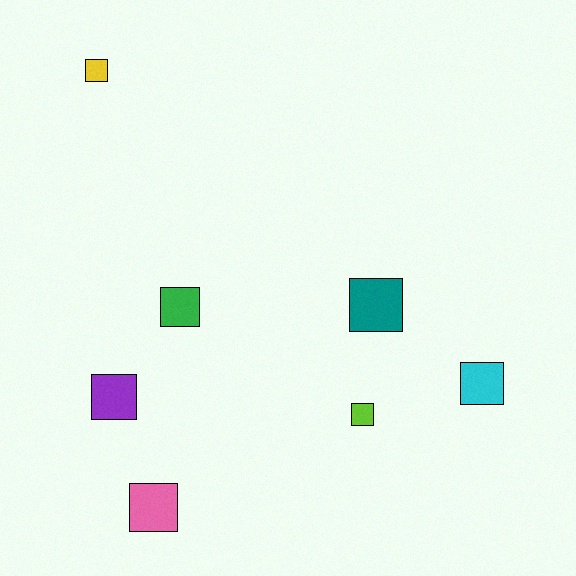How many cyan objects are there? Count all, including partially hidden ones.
There is 1 cyan object.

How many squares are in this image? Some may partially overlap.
There are 7 squares.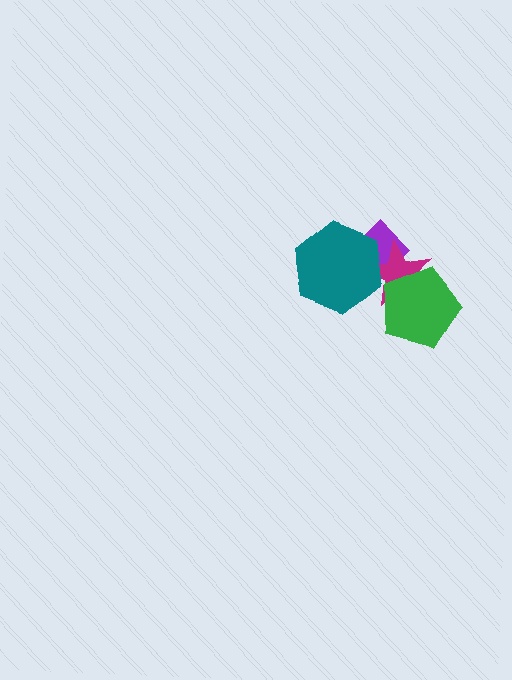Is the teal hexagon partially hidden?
No, no other shape covers it.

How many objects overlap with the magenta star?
3 objects overlap with the magenta star.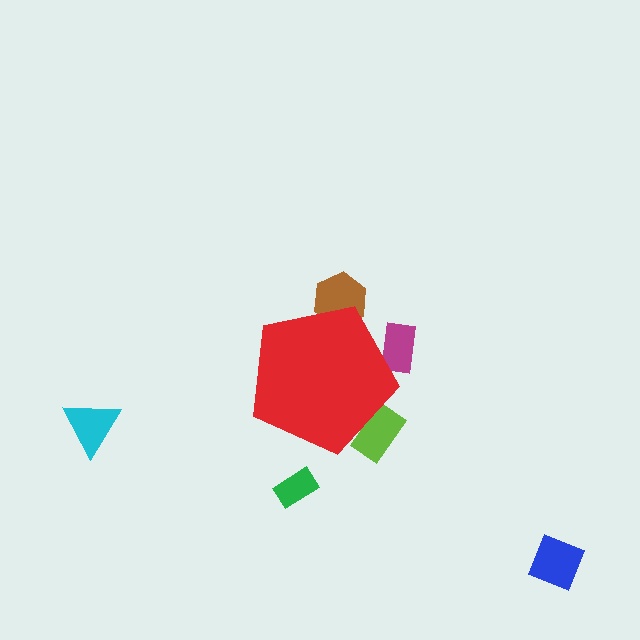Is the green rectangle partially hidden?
No, the green rectangle is fully visible.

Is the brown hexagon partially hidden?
Yes, the brown hexagon is partially hidden behind the red pentagon.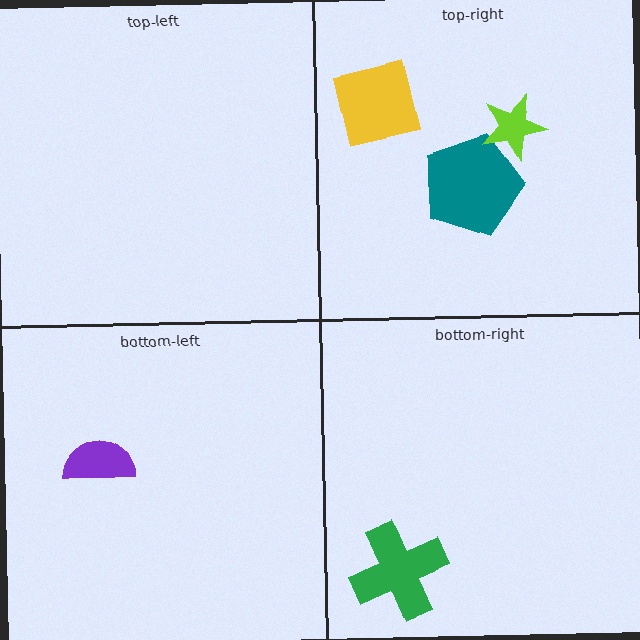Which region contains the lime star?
The top-right region.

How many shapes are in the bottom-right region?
1.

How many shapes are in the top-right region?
3.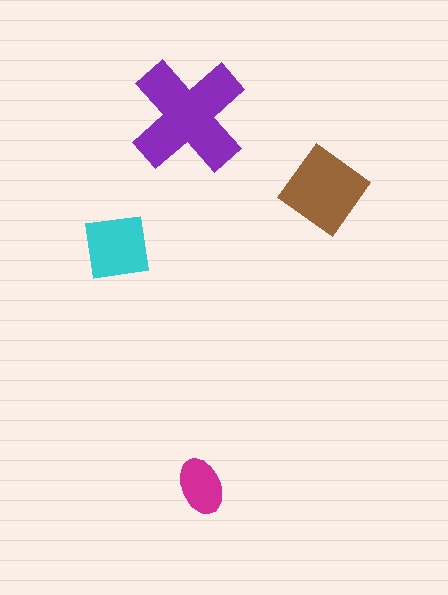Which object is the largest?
The purple cross.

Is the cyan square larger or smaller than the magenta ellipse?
Larger.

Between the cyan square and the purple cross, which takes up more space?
The purple cross.